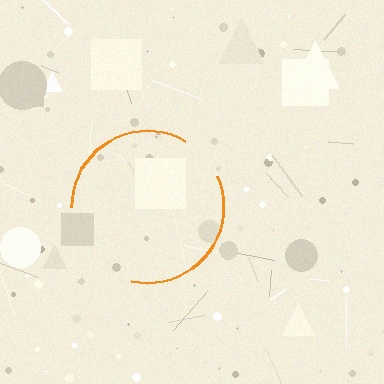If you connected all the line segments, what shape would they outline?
They would outline a circle.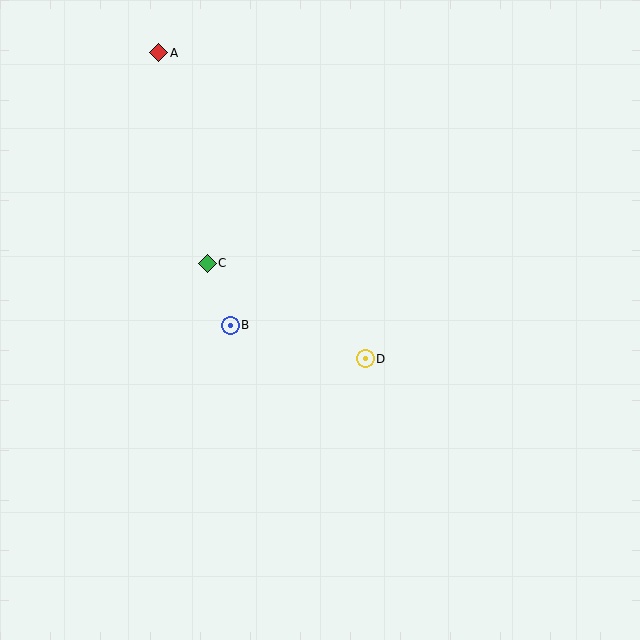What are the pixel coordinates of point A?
Point A is at (159, 53).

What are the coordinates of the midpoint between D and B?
The midpoint between D and B is at (298, 342).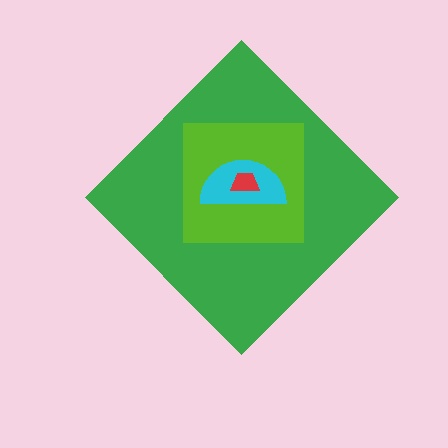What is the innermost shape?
The red trapezoid.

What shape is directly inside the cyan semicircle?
The red trapezoid.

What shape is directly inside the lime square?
The cyan semicircle.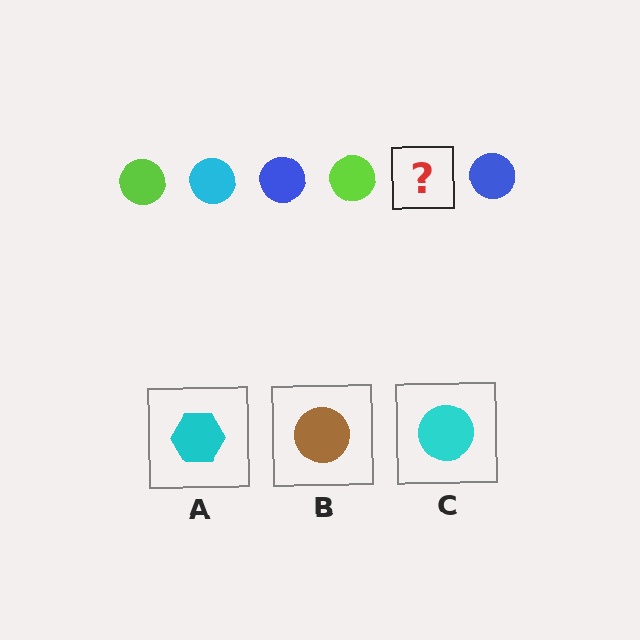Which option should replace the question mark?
Option C.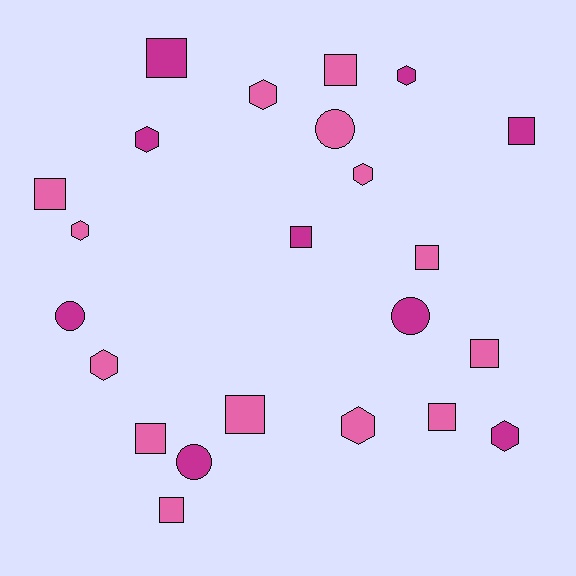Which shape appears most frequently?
Square, with 11 objects.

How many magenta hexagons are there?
There are 3 magenta hexagons.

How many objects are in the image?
There are 23 objects.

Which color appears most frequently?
Pink, with 14 objects.